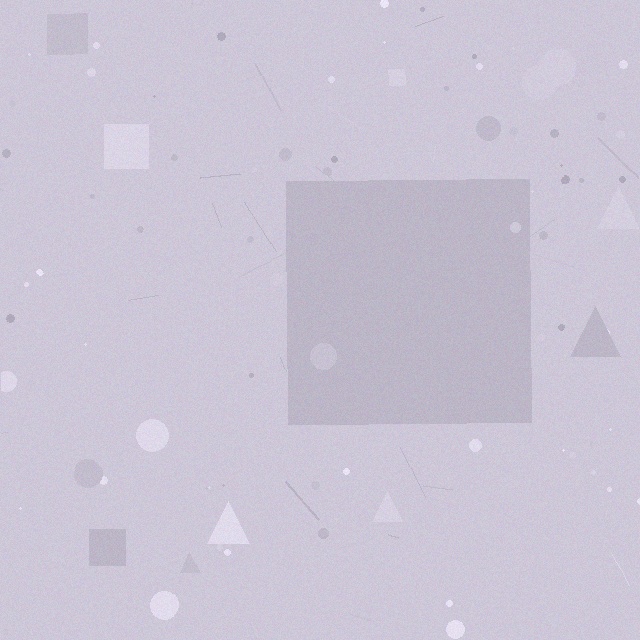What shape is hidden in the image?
A square is hidden in the image.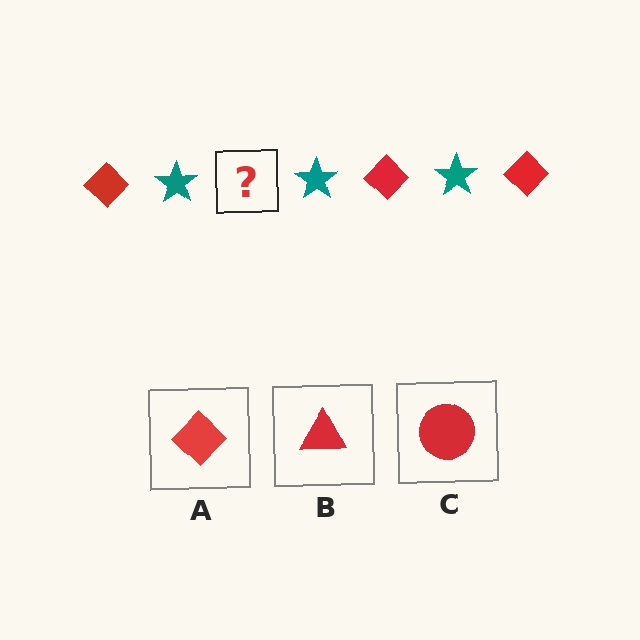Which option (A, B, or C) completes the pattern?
A.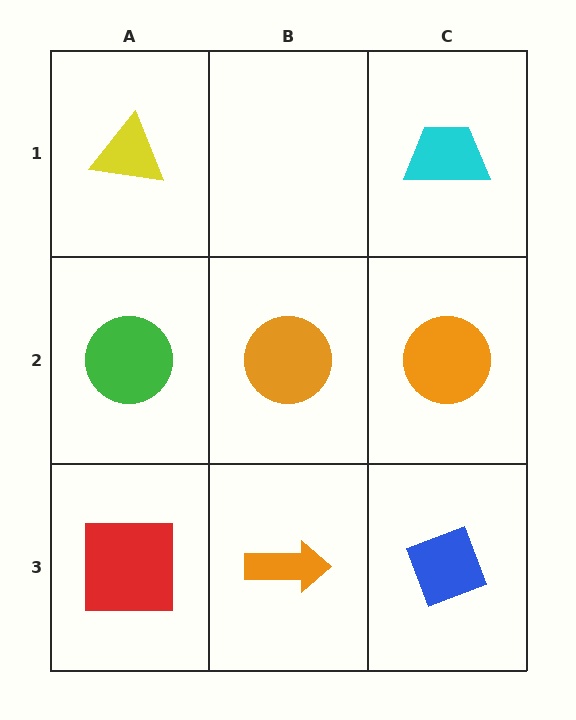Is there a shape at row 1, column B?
No, that cell is empty.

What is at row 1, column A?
A yellow triangle.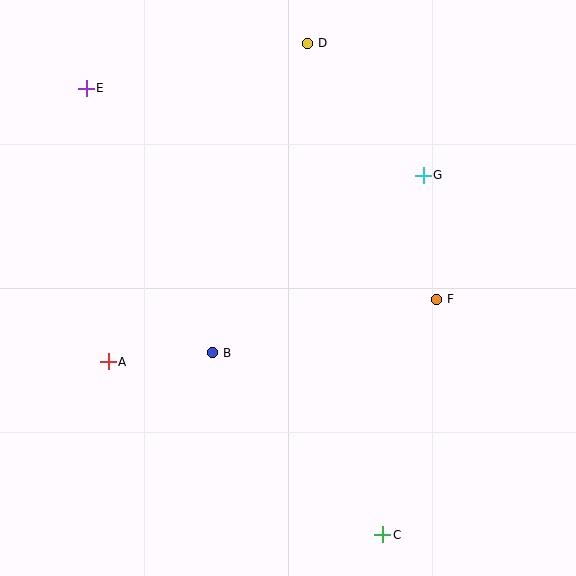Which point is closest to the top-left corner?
Point E is closest to the top-left corner.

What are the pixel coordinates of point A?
Point A is at (108, 362).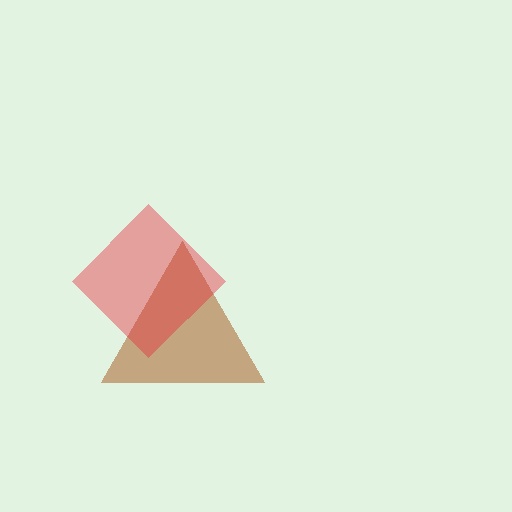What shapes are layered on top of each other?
The layered shapes are: a brown triangle, a red diamond.